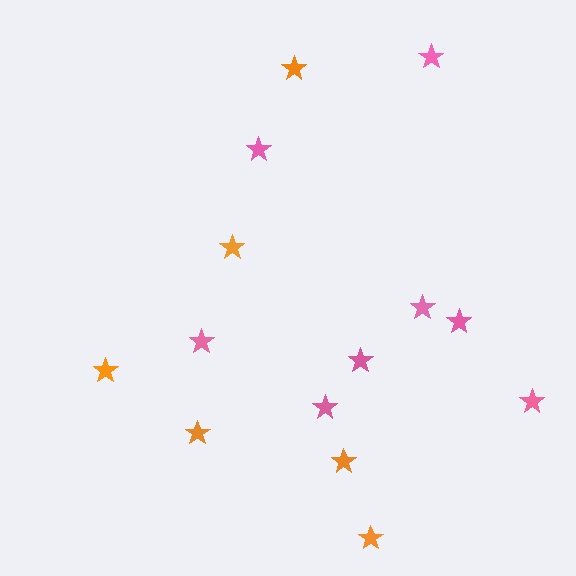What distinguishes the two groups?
There are 2 groups: one group of pink stars (8) and one group of orange stars (6).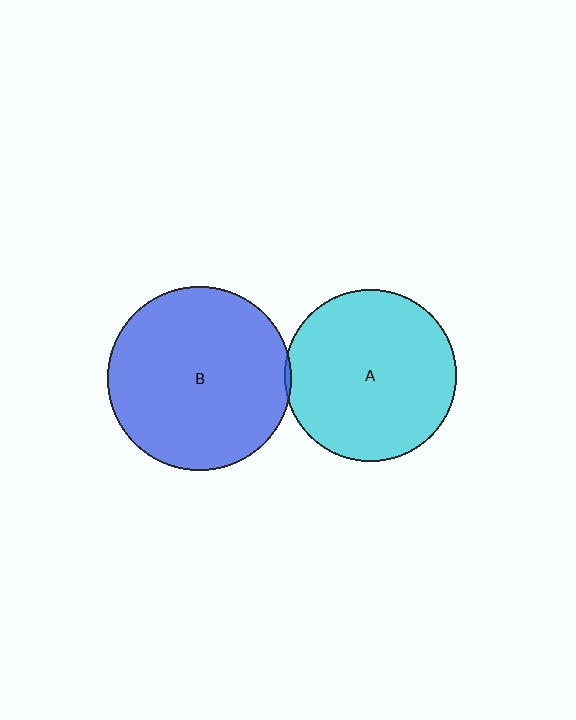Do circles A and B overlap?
Yes.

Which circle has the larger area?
Circle B (blue).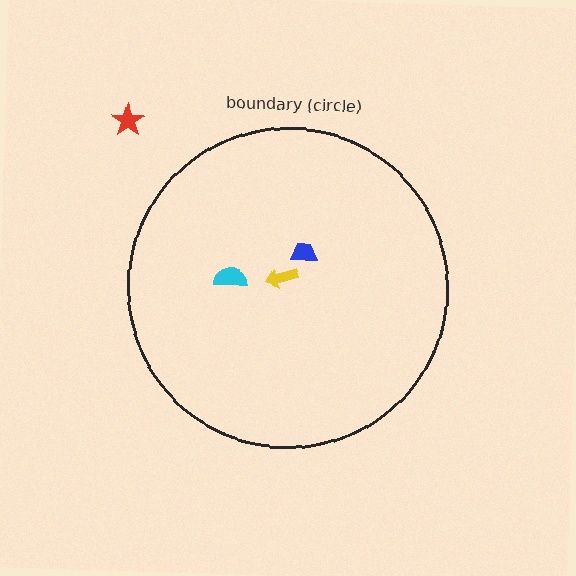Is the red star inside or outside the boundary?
Outside.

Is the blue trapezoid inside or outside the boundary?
Inside.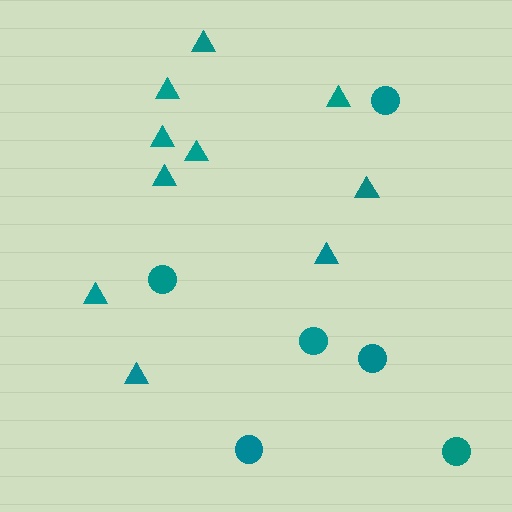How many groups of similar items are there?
There are 2 groups: one group of circles (6) and one group of triangles (10).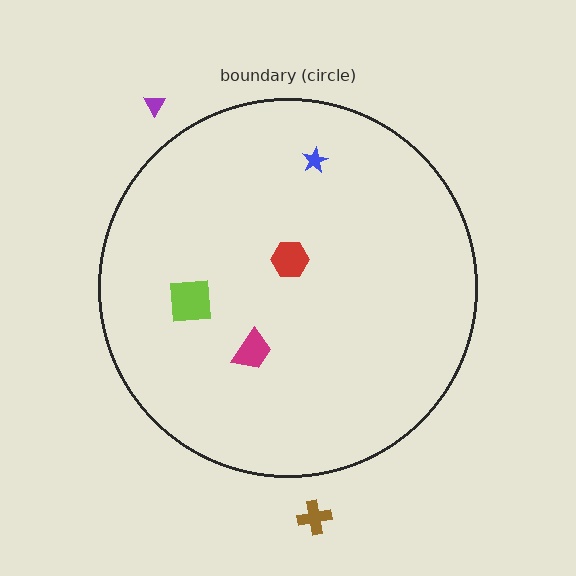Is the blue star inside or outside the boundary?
Inside.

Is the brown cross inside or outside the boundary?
Outside.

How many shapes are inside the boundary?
4 inside, 2 outside.